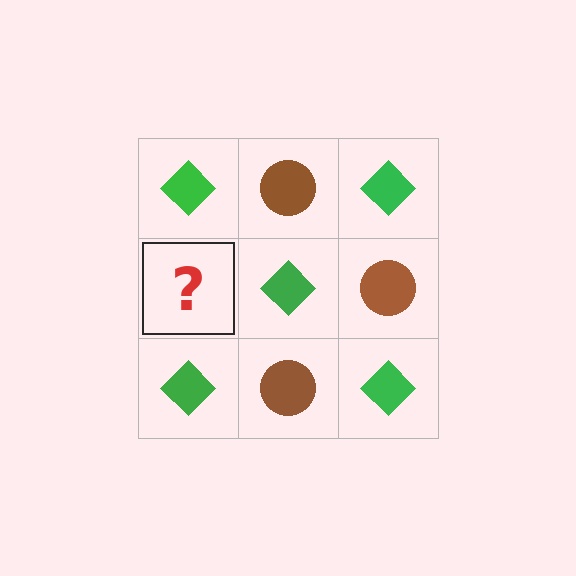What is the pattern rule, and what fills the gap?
The rule is that it alternates green diamond and brown circle in a checkerboard pattern. The gap should be filled with a brown circle.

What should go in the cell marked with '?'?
The missing cell should contain a brown circle.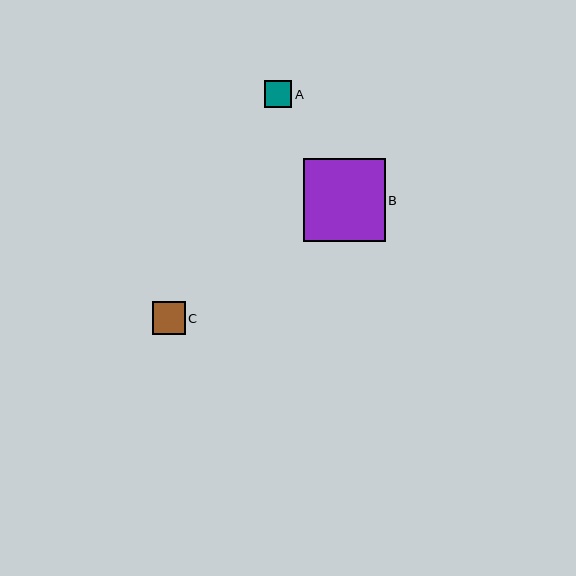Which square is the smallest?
Square A is the smallest with a size of approximately 27 pixels.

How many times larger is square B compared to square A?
Square B is approximately 3.0 times the size of square A.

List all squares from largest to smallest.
From largest to smallest: B, C, A.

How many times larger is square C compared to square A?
Square C is approximately 1.2 times the size of square A.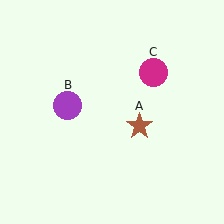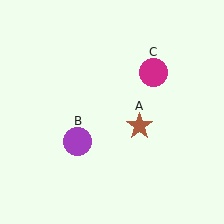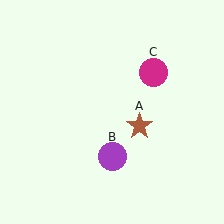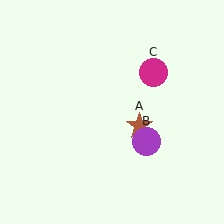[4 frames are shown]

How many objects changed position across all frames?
1 object changed position: purple circle (object B).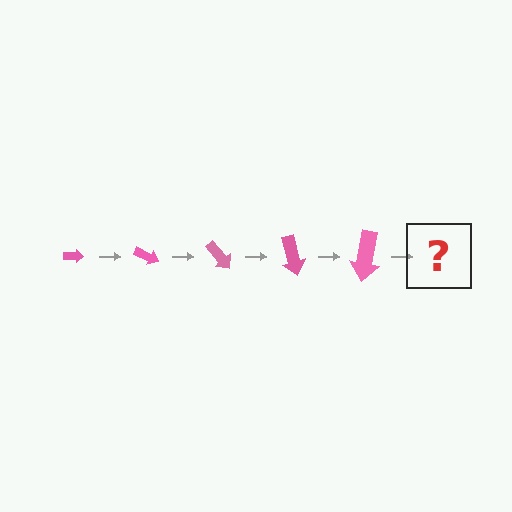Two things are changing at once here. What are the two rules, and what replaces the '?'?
The two rules are that the arrow grows larger each step and it rotates 25 degrees each step. The '?' should be an arrow, larger than the previous one and rotated 125 degrees from the start.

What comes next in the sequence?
The next element should be an arrow, larger than the previous one and rotated 125 degrees from the start.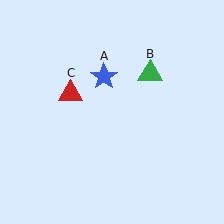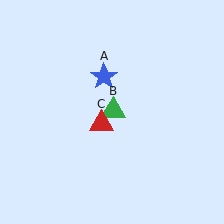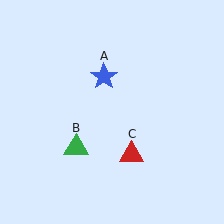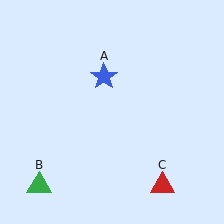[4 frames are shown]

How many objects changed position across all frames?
2 objects changed position: green triangle (object B), red triangle (object C).